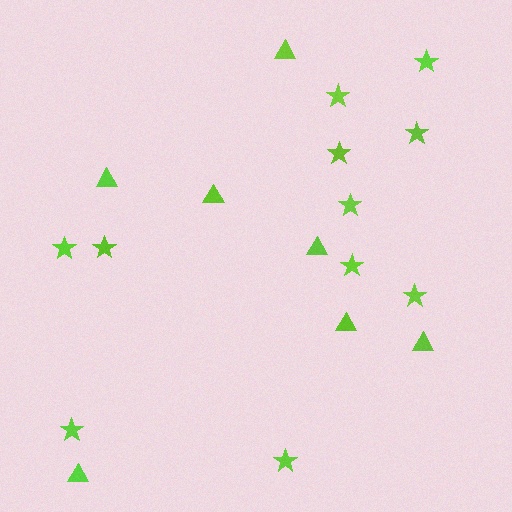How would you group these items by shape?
There are 2 groups: one group of stars (11) and one group of triangles (7).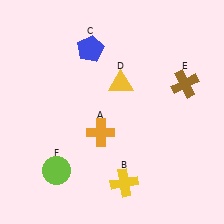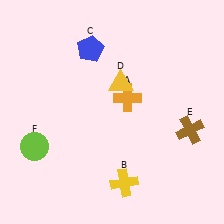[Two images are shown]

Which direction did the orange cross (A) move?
The orange cross (A) moved up.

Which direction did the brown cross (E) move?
The brown cross (E) moved down.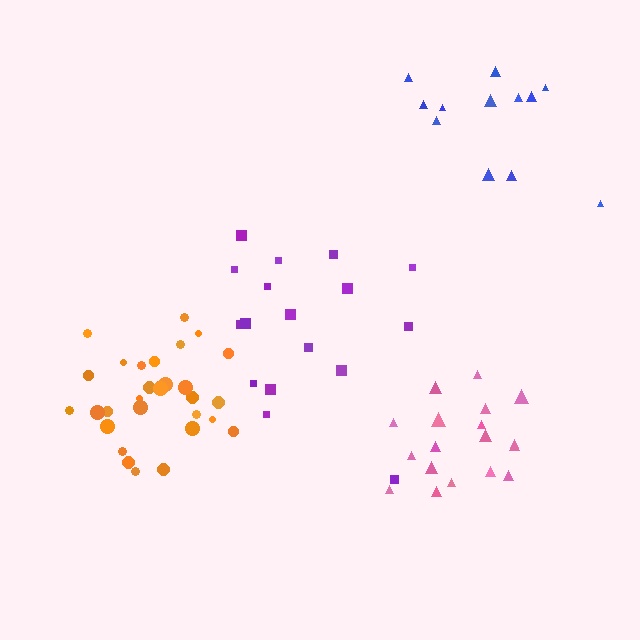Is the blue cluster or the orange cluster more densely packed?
Orange.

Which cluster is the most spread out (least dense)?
Blue.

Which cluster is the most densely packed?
Orange.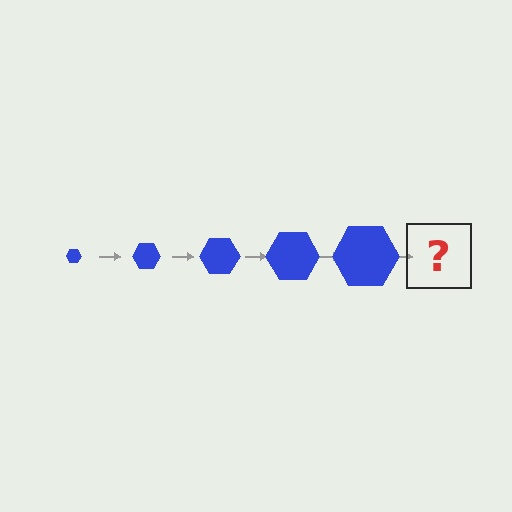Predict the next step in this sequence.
The next step is a blue hexagon, larger than the previous one.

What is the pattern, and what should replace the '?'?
The pattern is that the hexagon gets progressively larger each step. The '?' should be a blue hexagon, larger than the previous one.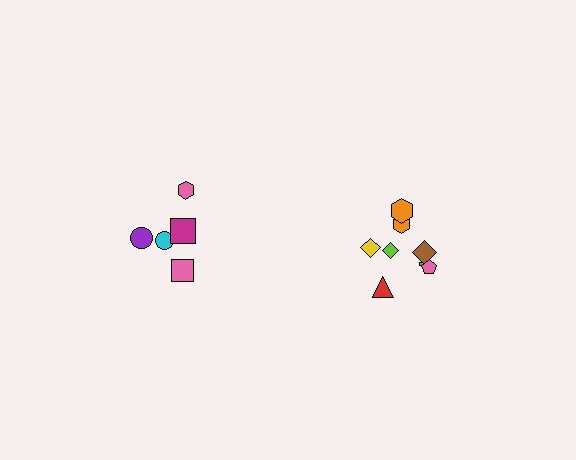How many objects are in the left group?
There are 5 objects.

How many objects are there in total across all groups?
There are 13 objects.